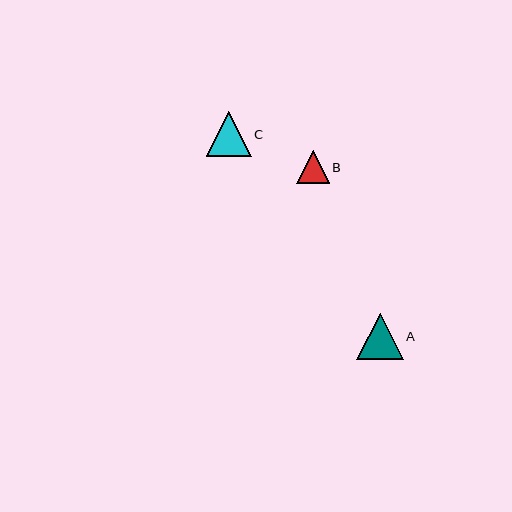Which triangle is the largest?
Triangle A is the largest with a size of approximately 47 pixels.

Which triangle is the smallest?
Triangle B is the smallest with a size of approximately 32 pixels.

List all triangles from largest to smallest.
From largest to smallest: A, C, B.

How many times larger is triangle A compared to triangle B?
Triangle A is approximately 1.4 times the size of triangle B.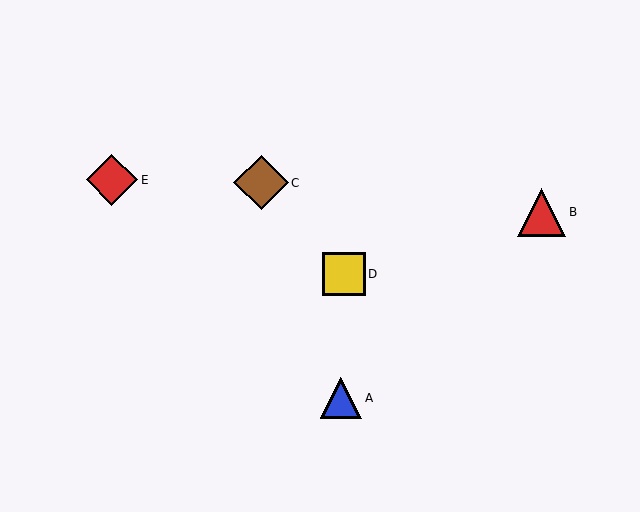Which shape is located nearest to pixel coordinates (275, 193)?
The brown diamond (labeled C) at (261, 183) is nearest to that location.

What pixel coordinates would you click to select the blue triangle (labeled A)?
Click at (341, 398) to select the blue triangle A.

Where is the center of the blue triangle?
The center of the blue triangle is at (341, 398).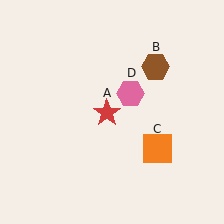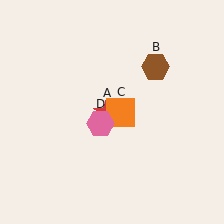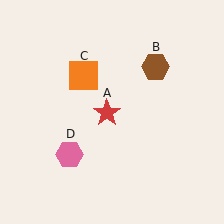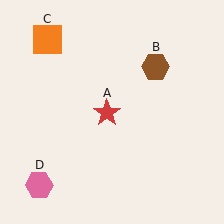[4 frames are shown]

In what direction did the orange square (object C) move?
The orange square (object C) moved up and to the left.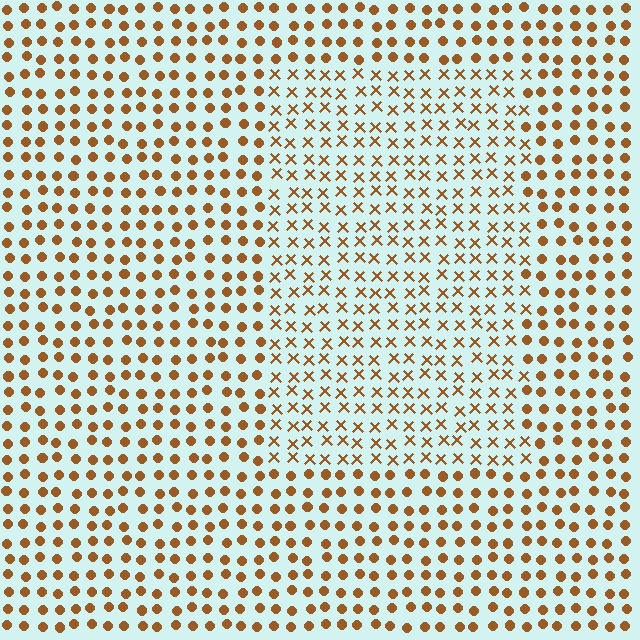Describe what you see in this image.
The image is filled with small brown elements arranged in a uniform grid. A rectangle-shaped region contains X marks, while the surrounding area contains circles. The boundary is defined purely by the change in element shape.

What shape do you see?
I see a rectangle.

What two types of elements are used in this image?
The image uses X marks inside the rectangle region and circles outside it.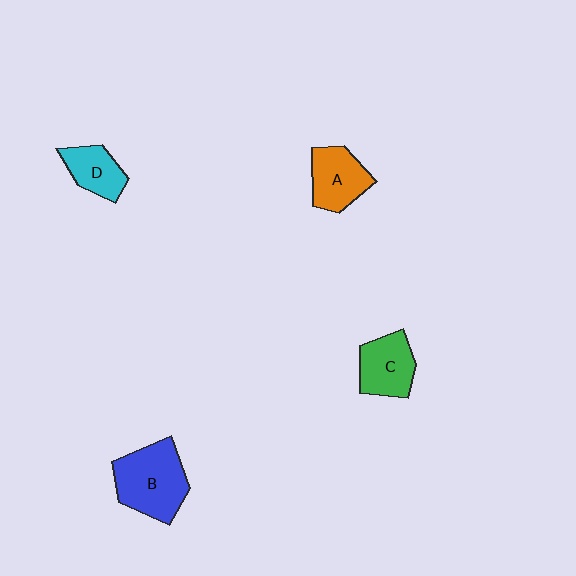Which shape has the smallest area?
Shape D (cyan).